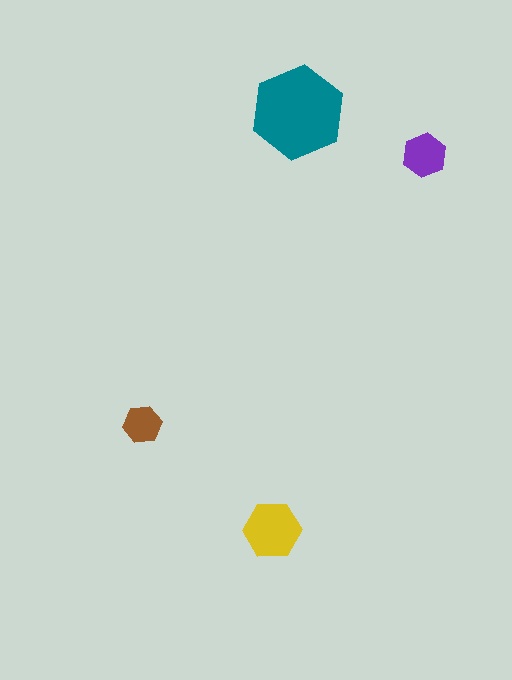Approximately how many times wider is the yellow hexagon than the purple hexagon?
About 1.5 times wider.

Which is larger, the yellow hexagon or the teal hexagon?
The teal one.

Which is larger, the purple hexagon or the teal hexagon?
The teal one.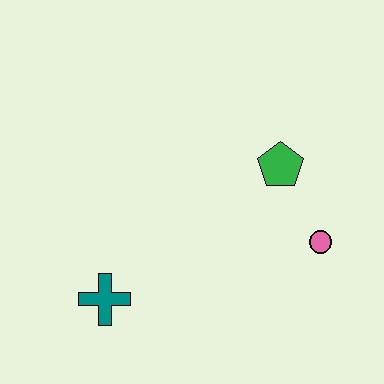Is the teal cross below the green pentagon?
Yes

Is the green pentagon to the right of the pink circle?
No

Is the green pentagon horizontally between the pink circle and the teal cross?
Yes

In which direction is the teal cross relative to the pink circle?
The teal cross is to the left of the pink circle.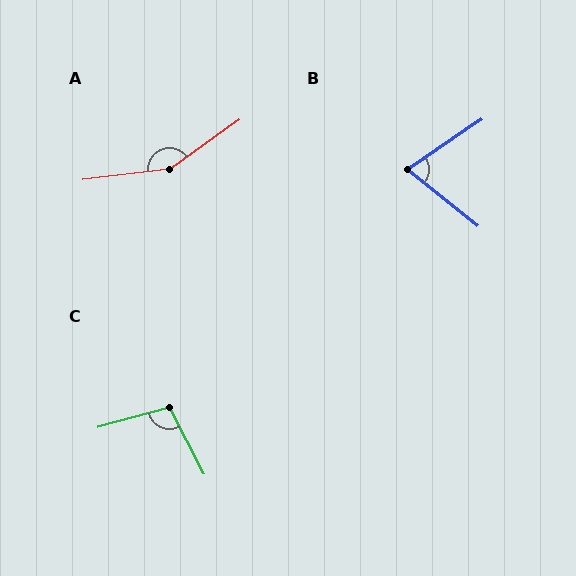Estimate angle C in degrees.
Approximately 102 degrees.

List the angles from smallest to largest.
B (73°), C (102°), A (151°).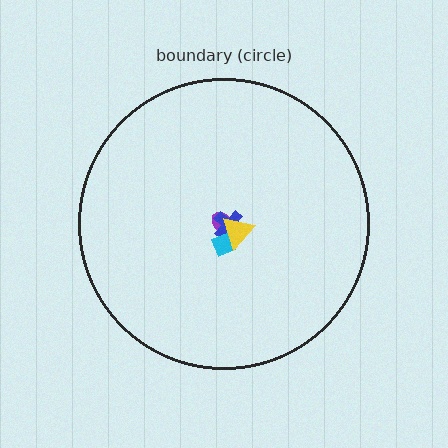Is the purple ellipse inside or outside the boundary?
Inside.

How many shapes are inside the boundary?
4 inside, 0 outside.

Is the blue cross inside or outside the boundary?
Inside.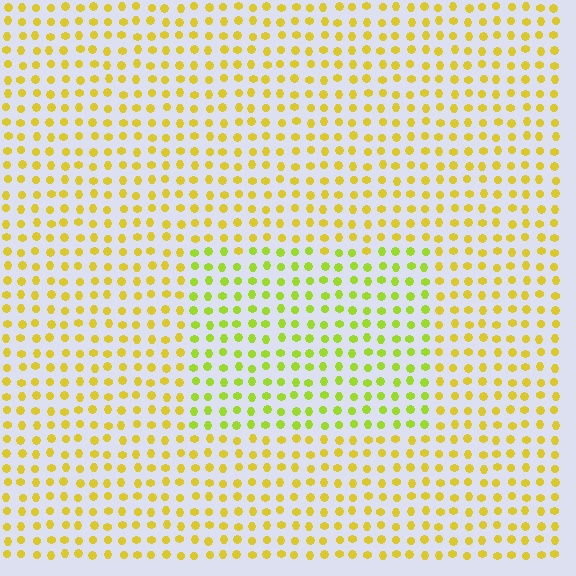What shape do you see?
I see a rectangle.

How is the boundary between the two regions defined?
The boundary is defined purely by a slight shift in hue (about 29 degrees). Spacing, size, and orientation are identical on both sides.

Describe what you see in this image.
The image is filled with small yellow elements in a uniform arrangement. A rectangle-shaped region is visible where the elements are tinted to a slightly different hue, forming a subtle color boundary.